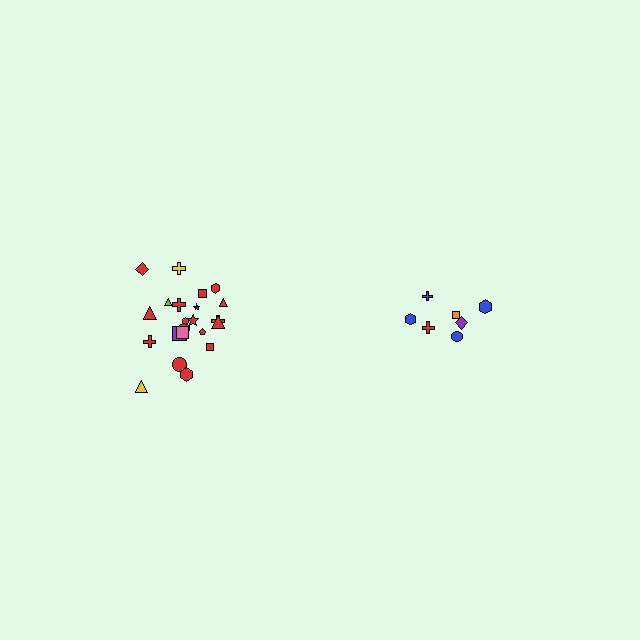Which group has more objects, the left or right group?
The left group.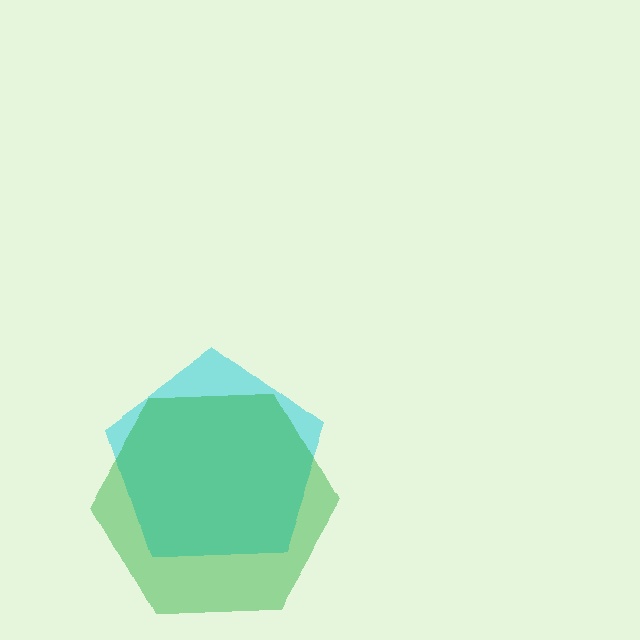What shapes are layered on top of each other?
The layered shapes are: a cyan pentagon, a green hexagon.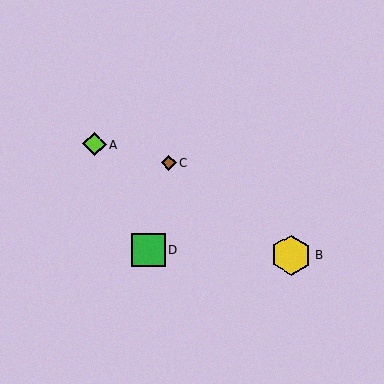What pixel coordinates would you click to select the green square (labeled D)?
Click at (148, 250) to select the green square D.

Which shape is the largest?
The yellow hexagon (labeled B) is the largest.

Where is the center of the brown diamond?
The center of the brown diamond is at (169, 163).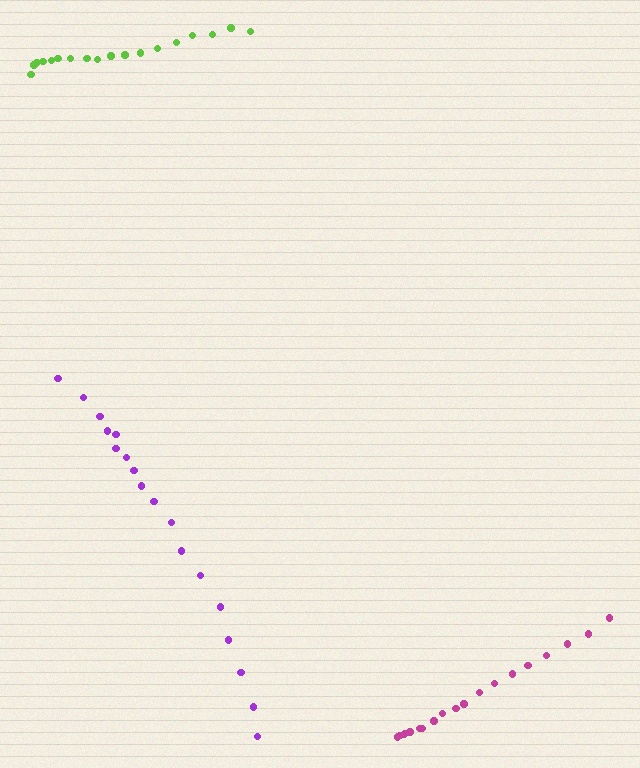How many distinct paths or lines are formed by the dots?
There are 3 distinct paths.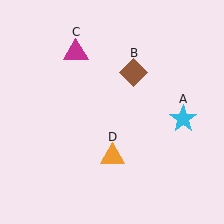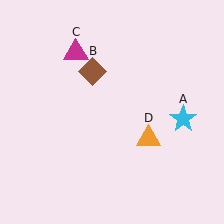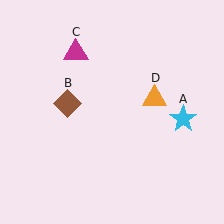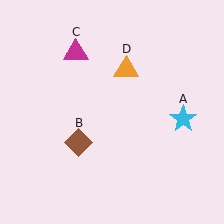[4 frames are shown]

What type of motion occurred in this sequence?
The brown diamond (object B), orange triangle (object D) rotated counterclockwise around the center of the scene.